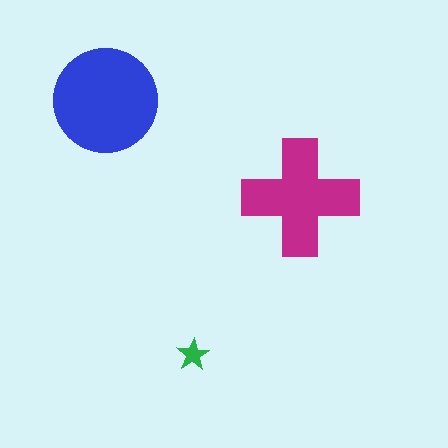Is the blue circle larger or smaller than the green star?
Larger.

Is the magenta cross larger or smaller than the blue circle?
Smaller.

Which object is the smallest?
The green star.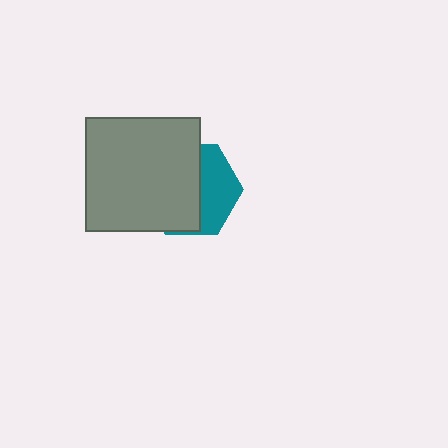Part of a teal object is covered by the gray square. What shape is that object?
It is a hexagon.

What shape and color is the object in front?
The object in front is a gray square.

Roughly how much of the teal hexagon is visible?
A small part of it is visible (roughly 39%).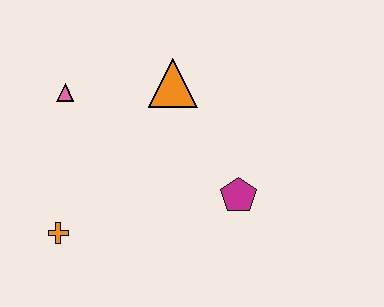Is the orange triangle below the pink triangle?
No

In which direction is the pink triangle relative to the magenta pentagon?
The pink triangle is to the left of the magenta pentagon.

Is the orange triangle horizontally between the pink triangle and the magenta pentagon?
Yes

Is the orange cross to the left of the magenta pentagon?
Yes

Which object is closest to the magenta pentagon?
The orange triangle is closest to the magenta pentagon.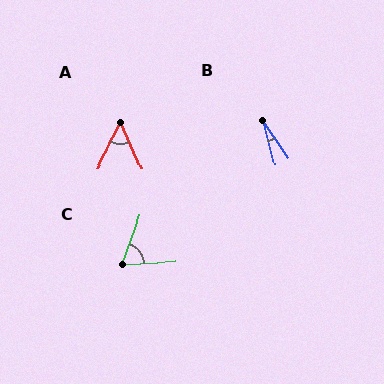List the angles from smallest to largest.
B (19°), A (51°), C (67°).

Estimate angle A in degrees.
Approximately 51 degrees.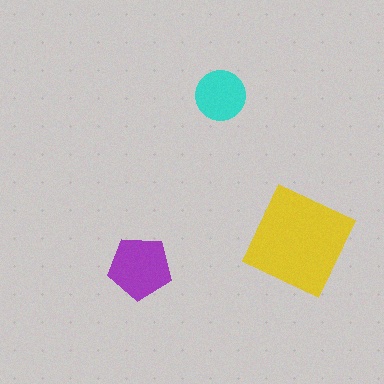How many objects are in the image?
There are 3 objects in the image.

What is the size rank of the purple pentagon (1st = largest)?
2nd.